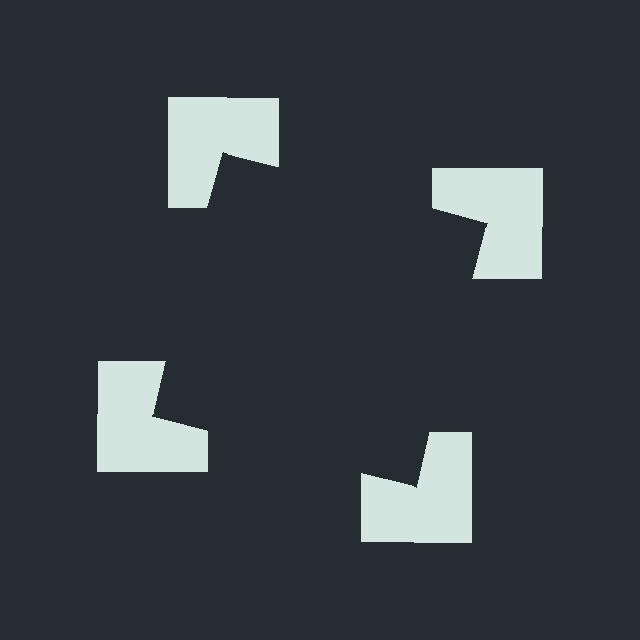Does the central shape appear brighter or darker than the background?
It typically appears slightly darker than the background, even though no actual brightness change is drawn.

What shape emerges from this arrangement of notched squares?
An illusory square — its edges are inferred from the aligned wedge cuts in the notched squares, not physically drawn.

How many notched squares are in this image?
There are 4 — one at each vertex of the illusory square.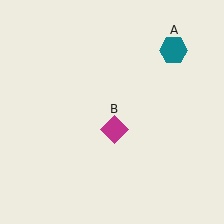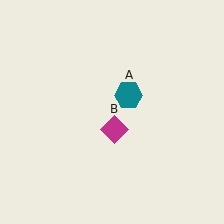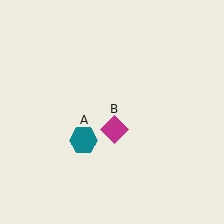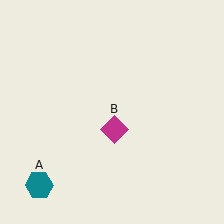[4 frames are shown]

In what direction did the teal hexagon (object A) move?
The teal hexagon (object A) moved down and to the left.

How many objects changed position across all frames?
1 object changed position: teal hexagon (object A).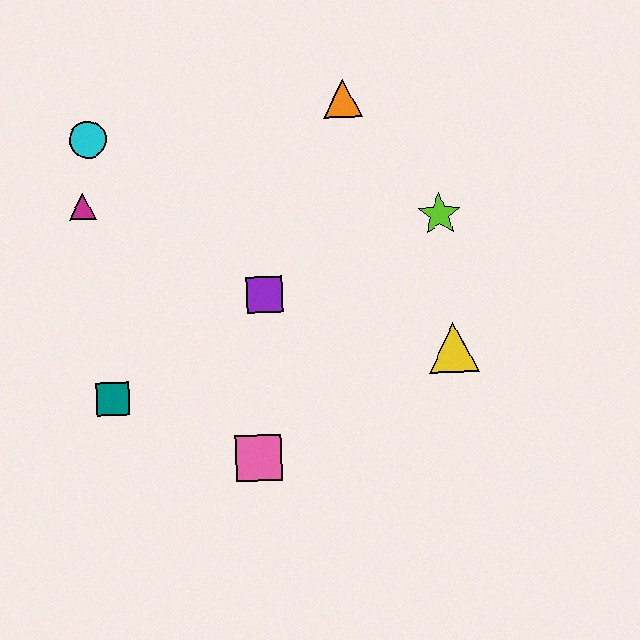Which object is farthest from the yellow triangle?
The cyan circle is farthest from the yellow triangle.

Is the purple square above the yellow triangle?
Yes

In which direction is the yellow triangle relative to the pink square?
The yellow triangle is to the right of the pink square.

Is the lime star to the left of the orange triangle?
No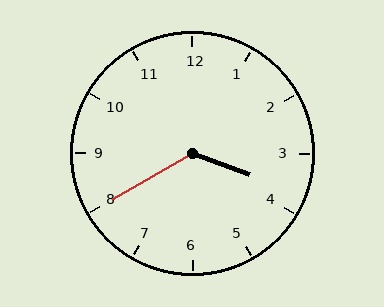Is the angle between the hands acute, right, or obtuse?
It is obtuse.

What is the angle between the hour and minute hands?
Approximately 130 degrees.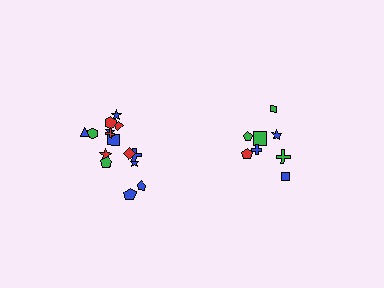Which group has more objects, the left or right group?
The left group.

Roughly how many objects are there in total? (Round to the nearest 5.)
Roughly 25 objects in total.